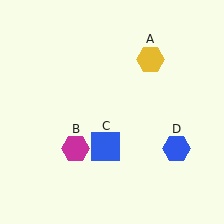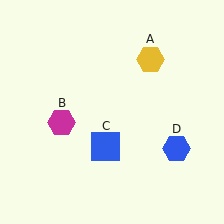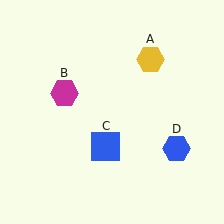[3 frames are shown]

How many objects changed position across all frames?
1 object changed position: magenta hexagon (object B).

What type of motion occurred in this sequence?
The magenta hexagon (object B) rotated clockwise around the center of the scene.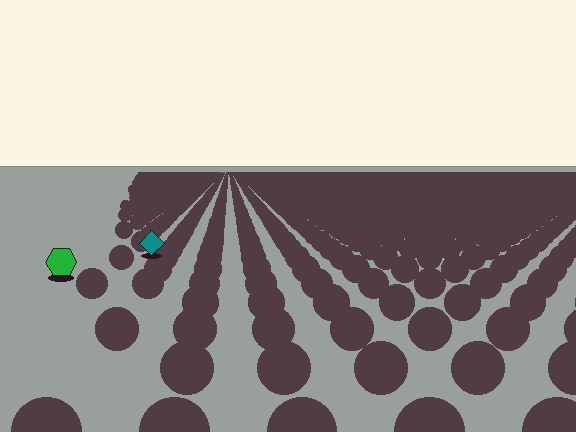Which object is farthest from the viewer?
The teal diamond is farthest from the viewer. It appears smaller and the ground texture around it is denser.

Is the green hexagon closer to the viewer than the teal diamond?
Yes. The green hexagon is closer — you can tell from the texture gradient: the ground texture is coarser near it.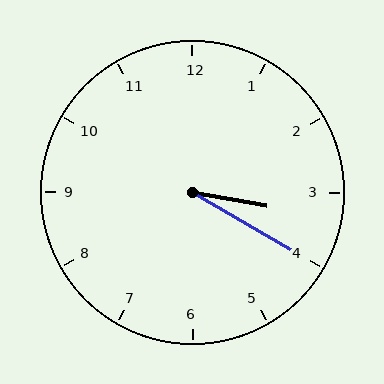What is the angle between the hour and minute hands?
Approximately 20 degrees.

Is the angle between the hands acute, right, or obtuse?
It is acute.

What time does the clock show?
3:20.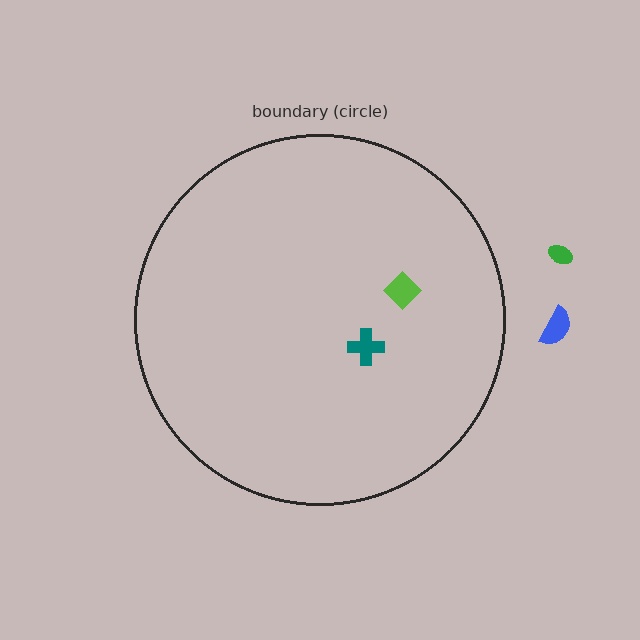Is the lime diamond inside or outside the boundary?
Inside.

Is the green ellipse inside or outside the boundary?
Outside.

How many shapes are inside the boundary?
2 inside, 2 outside.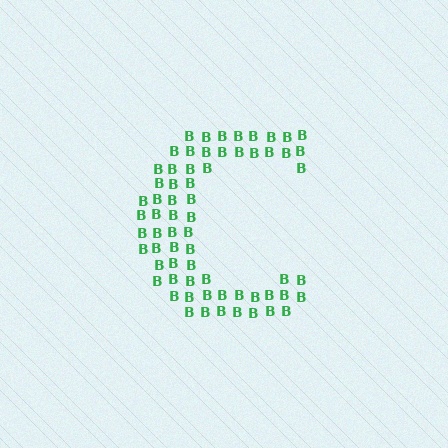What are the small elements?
The small elements are letter B's.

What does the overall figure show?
The overall figure shows the letter C.